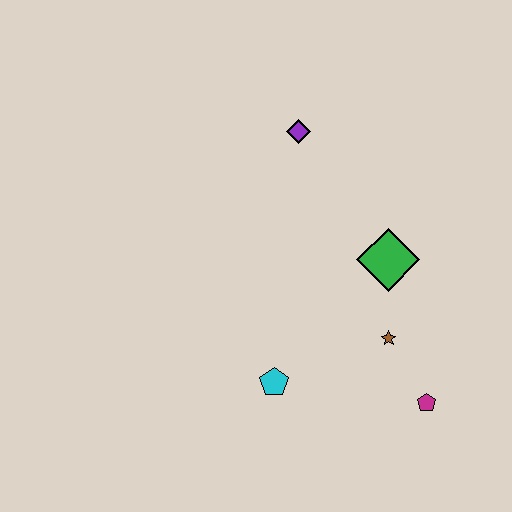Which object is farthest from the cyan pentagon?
The purple diamond is farthest from the cyan pentagon.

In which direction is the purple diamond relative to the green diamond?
The purple diamond is above the green diamond.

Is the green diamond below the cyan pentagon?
No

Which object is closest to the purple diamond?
The green diamond is closest to the purple diamond.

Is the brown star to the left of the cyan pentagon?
No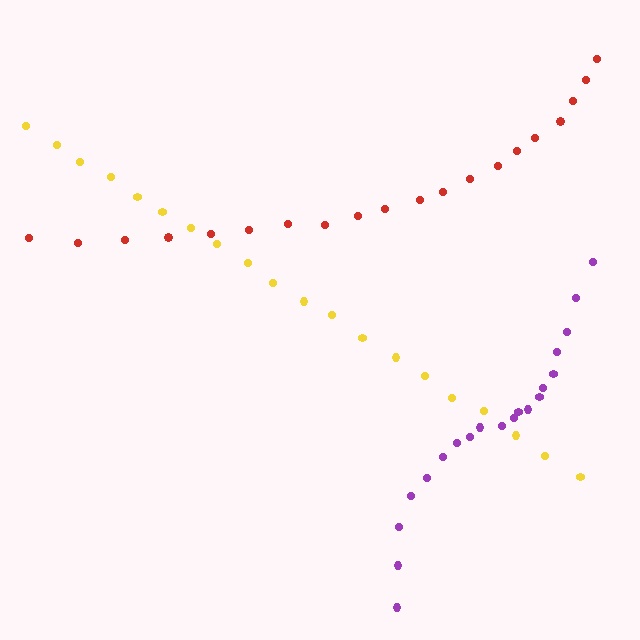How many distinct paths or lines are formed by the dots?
There are 3 distinct paths.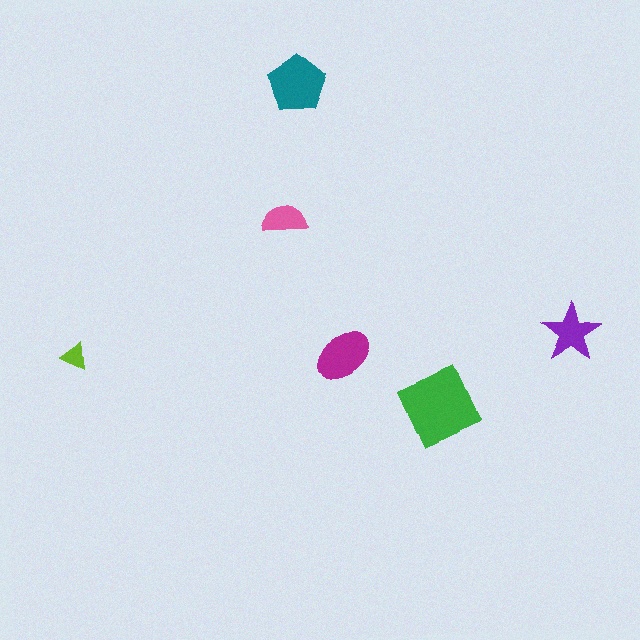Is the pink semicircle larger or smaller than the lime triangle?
Larger.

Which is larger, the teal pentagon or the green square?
The green square.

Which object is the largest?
The green square.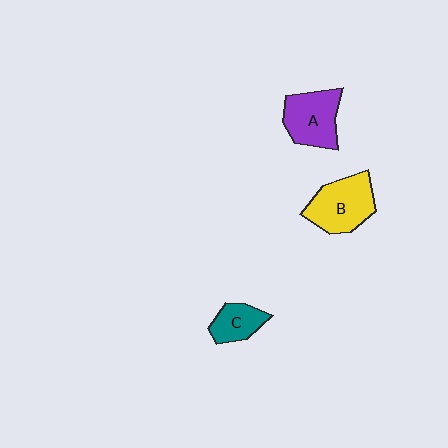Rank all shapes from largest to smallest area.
From largest to smallest: B (yellow), A (purple), C (teal).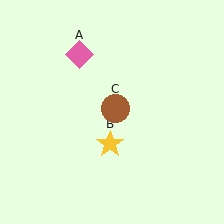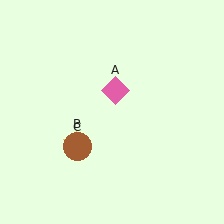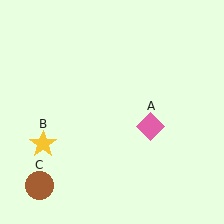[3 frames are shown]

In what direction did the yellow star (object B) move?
The yellow star (object B) moved left.